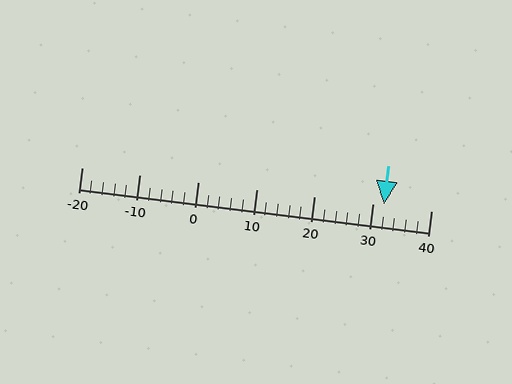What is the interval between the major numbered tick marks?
The major tick marks are spaced 10 units apart.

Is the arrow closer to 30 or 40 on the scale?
The arrow is closer to 30.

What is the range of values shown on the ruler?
The ruler shows values from -20 to 40.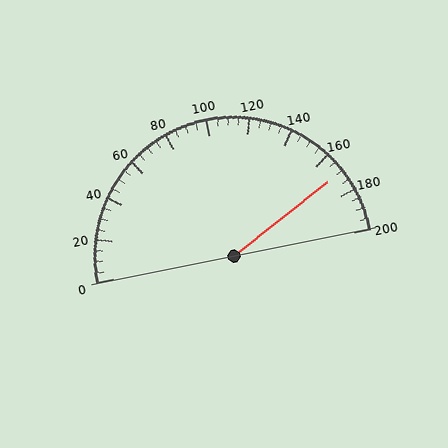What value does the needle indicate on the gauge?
The needle indicates approximately 170.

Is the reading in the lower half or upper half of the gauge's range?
The reading is in the upper half of the range (0 to 200).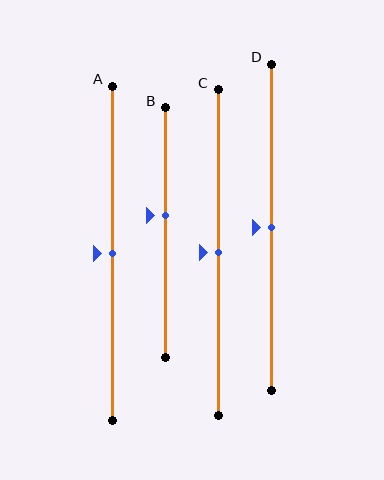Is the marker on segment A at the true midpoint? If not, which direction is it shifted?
Yes, the marker on segment A is at the true midpoint.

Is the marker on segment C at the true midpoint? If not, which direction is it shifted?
Yes, the marker on segment C is at the true midpoint.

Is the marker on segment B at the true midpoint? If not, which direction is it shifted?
No, the marker on segment B is shifted upward by about 7% of the segment length.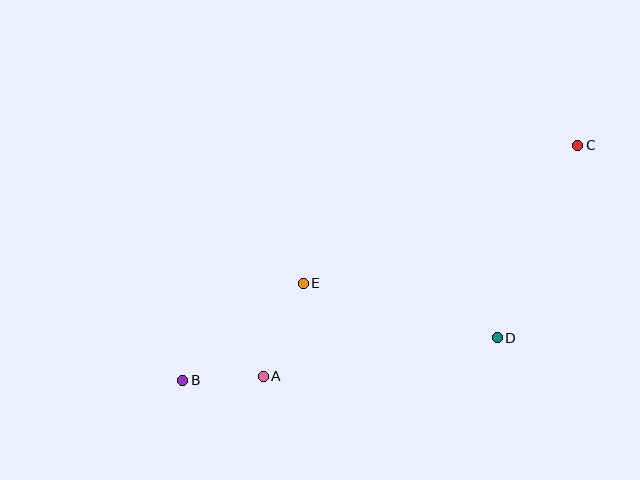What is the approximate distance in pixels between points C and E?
The distance between C and E is approximately 307 pixels.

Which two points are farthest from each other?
Points B and C are farthest from each other.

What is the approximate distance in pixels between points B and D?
The distance between B and D is approximately 317 pixels.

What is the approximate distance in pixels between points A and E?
The distance between A and E is approximately 101 pixels.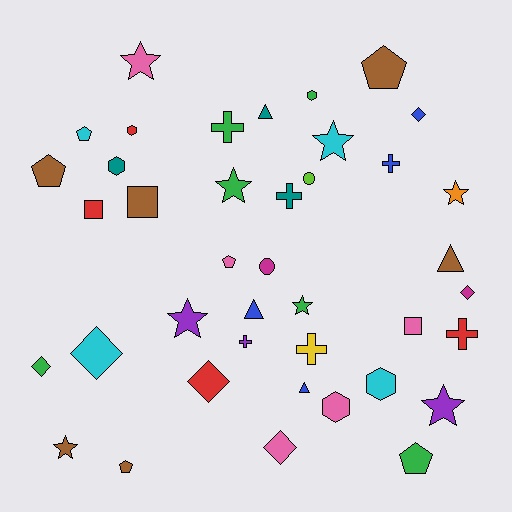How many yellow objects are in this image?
There is 1 yellow object.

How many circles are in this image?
There are 2 circles.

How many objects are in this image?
There are 40 objects.